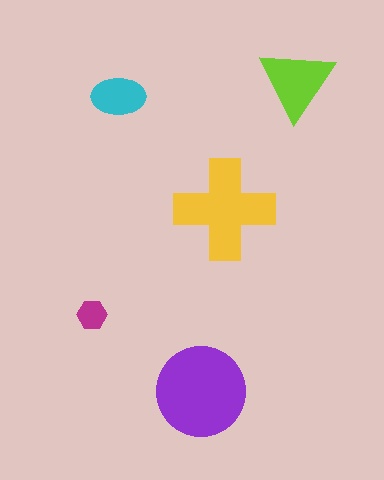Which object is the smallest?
The magenta hexagon.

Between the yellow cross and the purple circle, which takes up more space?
The purple circle.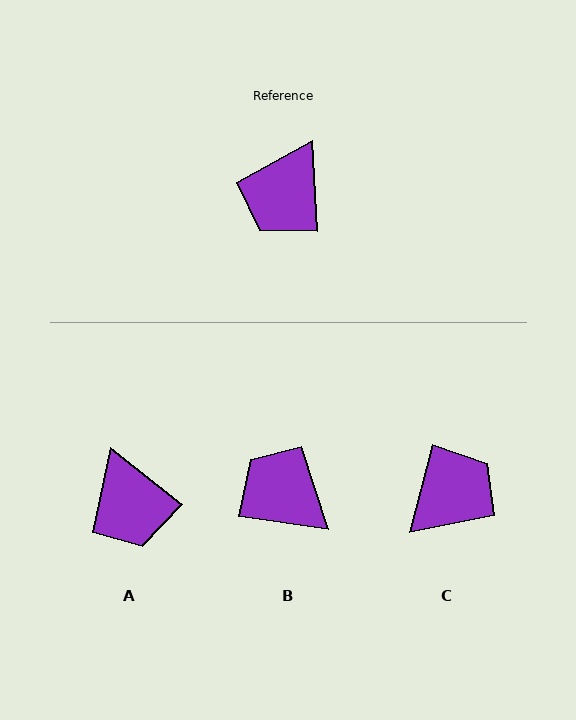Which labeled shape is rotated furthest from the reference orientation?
C, about 162 degrees away.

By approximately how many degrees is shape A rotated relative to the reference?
Approximately 49 degrees counter-clockwise.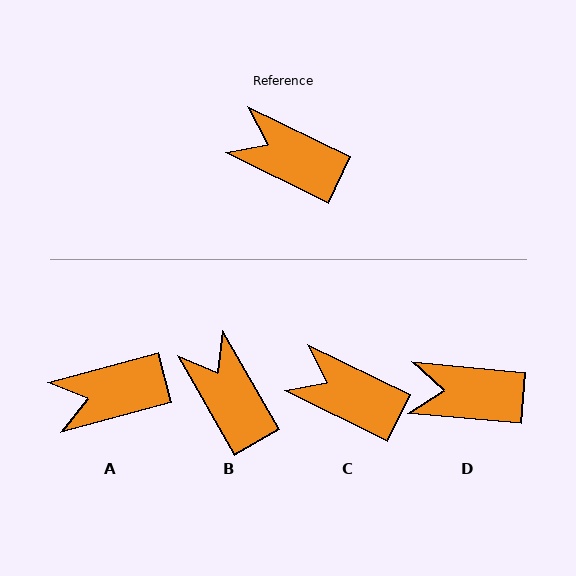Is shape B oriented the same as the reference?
No, it is off by about 34 degrees.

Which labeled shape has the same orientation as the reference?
C.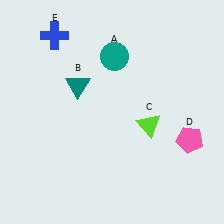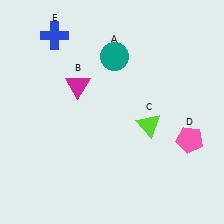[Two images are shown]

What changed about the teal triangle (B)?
In Image 1, B is teal. In Image 2, it changed to magenta.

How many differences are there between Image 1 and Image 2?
There is 1 difference between the two images.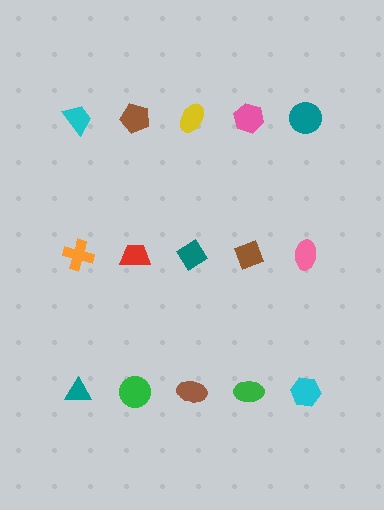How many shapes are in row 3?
5 shapes.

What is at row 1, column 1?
A cyan trapezoid.